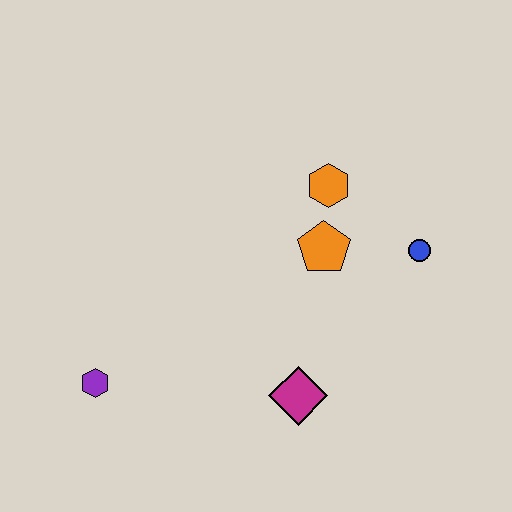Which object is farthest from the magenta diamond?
The orange hexagon is farthest from the magenta diamond.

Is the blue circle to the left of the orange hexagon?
No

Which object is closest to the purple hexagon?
The magenta diamond is closest to the purple hexagon.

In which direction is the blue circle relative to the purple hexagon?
The blue circle is to the right of the purple hexagon.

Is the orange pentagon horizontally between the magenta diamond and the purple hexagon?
No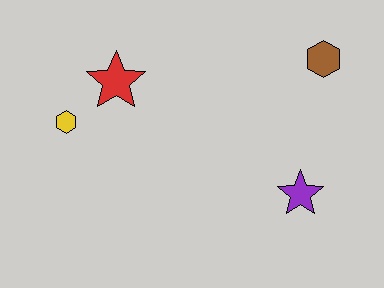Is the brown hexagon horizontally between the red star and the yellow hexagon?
No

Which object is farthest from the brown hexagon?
The yellow hexagon is farthest from the brown hexagon.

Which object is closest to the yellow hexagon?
The red star is closest to the yellow hexagon.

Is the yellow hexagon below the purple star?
No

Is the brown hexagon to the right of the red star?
Yes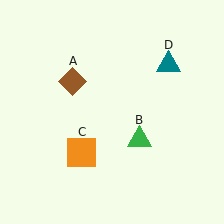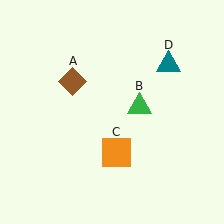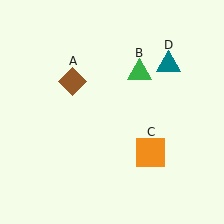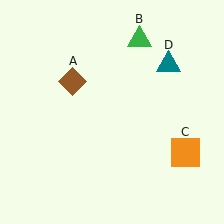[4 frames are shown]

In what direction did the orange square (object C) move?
The orange square (object C) moved right.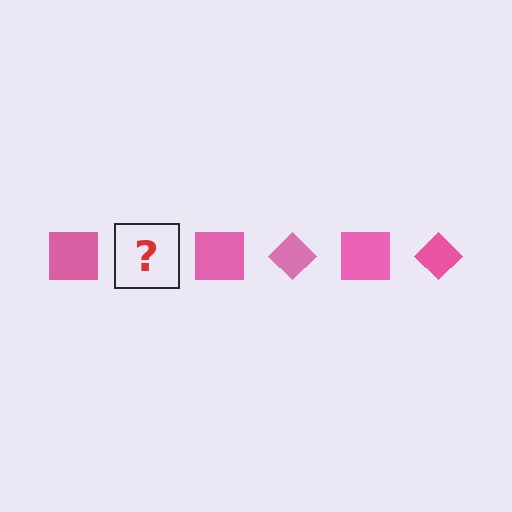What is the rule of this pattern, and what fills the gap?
The rule is that the pattern cycles through square, diamond shapes in pink. The gap should be filled with a pink diamond.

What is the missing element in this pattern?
The missing element is a pink diamond.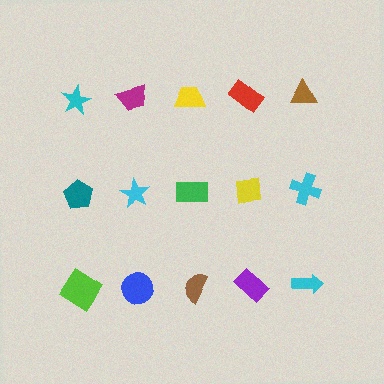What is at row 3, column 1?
A lime diamond.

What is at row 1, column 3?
A yellow trapezoid.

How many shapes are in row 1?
5 shapes.